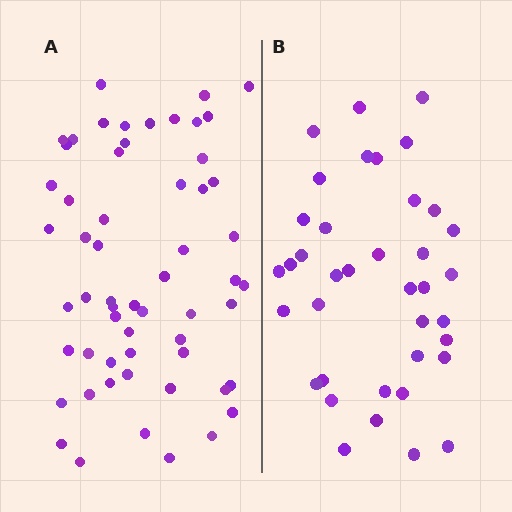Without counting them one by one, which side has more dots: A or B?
Region A (the left region) has more dots.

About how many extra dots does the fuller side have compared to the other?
Region A has approximately 20 more dots than region B.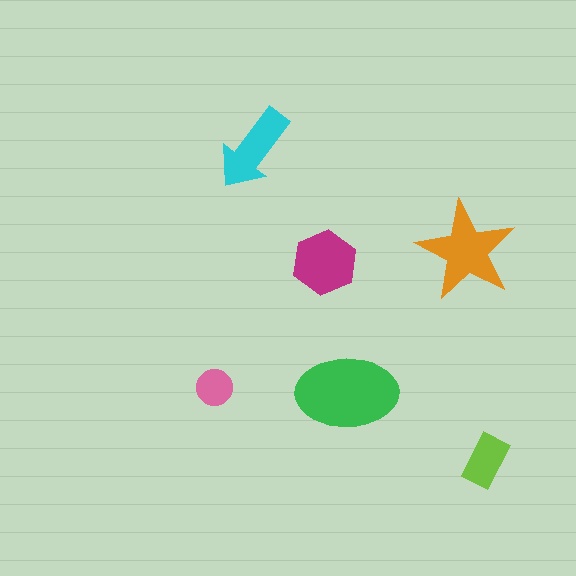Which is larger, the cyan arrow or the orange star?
The orange star.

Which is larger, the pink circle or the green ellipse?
The green ellipse.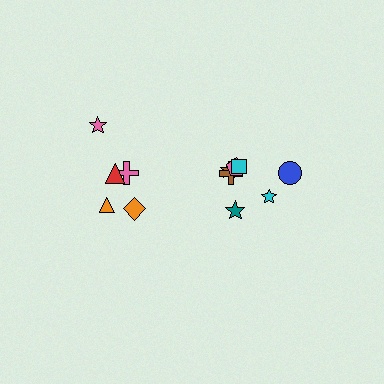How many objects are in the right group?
There are 7 objects.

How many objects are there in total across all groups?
There are 12 objects.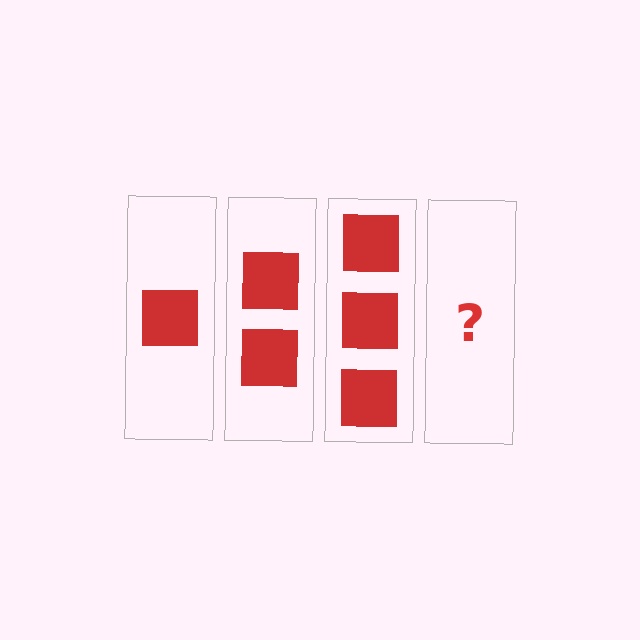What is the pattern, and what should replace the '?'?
The pattern is that each step adds one more square. The '?' should be 4 squares.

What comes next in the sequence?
The next element should be 4 squares.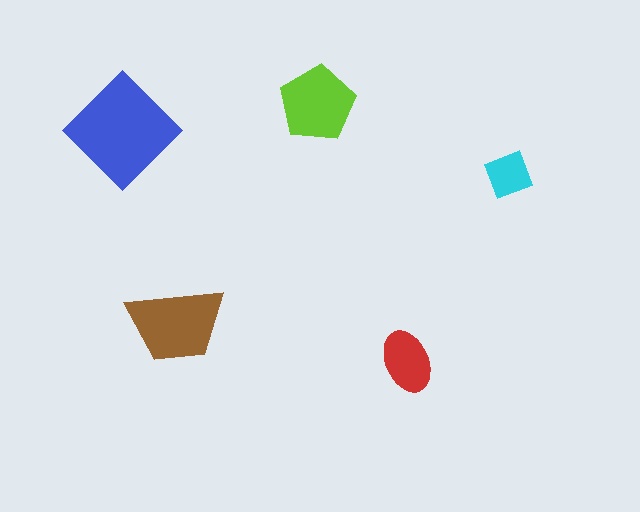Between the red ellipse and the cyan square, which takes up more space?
The red ellipse.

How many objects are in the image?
There are 5 objects in the image.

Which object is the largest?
The blue diamond.